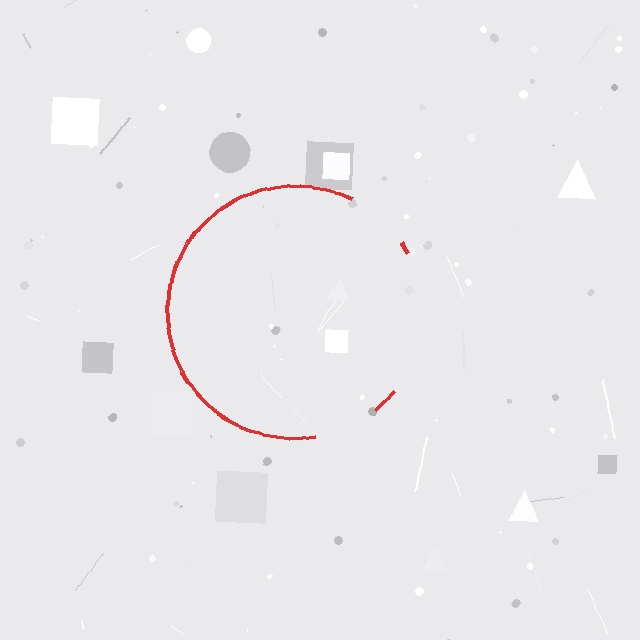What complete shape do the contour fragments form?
The contour fragments form a circle.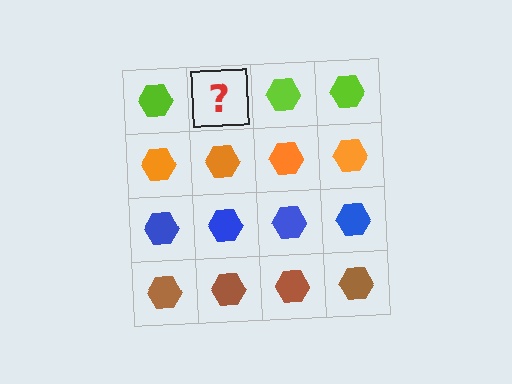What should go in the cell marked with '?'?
The missing cell should contain a lime hexagon.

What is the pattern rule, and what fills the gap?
The rule is that each row has a consistent color. The gap should be filled with a lime hexagon.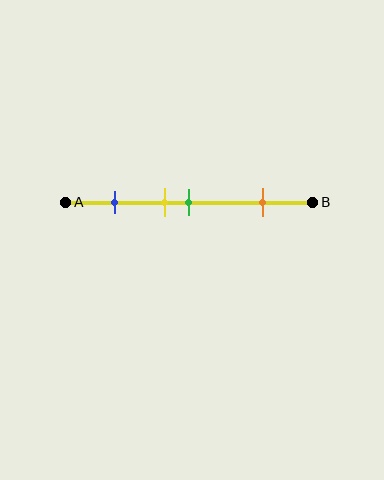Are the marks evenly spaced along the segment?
No, the marks are not evenly spaced.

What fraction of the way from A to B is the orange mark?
The orange mark is approximately 80% (0.8) of the way from A to B.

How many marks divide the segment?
There are 4 marks dividing the segment.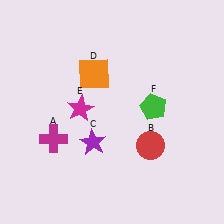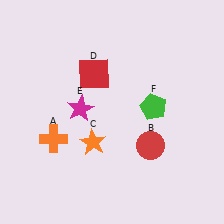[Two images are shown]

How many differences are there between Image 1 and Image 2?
There are 3 differences between the two images.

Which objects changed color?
A changed from magenta to orange. C changed from purple to orange. D changed from orange to red.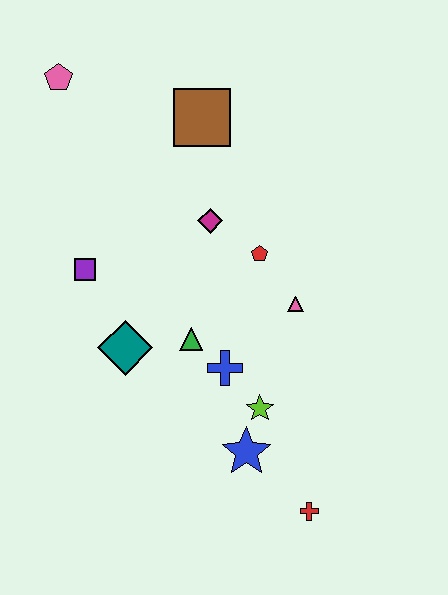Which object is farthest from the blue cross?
The pink pentagon is farthest from the blue cross.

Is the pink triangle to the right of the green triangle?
Yes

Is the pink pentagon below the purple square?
No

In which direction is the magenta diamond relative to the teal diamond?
The magenta diamond is above the teal diamond.